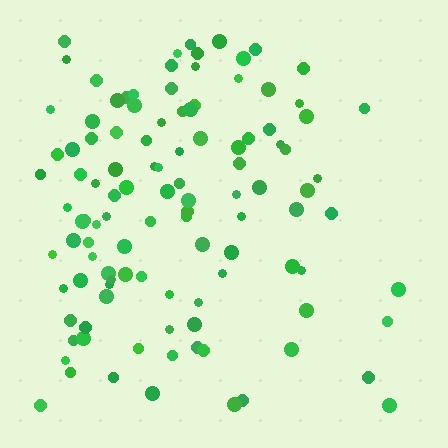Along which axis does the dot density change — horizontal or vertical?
Horizontal.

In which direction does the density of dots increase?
From right to left, with the left side densest.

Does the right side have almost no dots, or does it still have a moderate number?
Still a moderate number, just noticeably fewer than the left.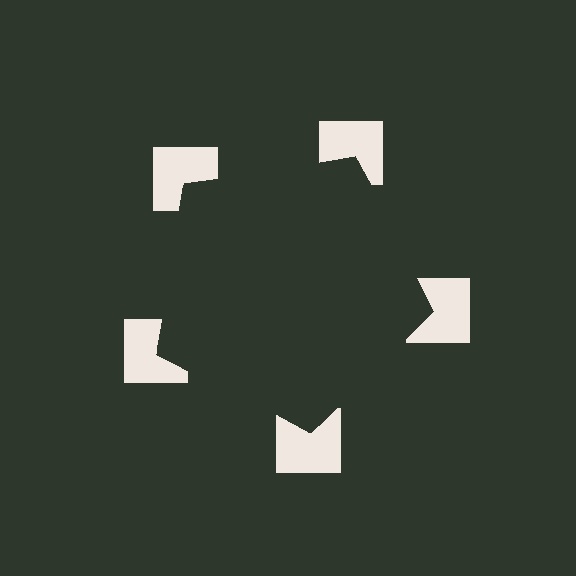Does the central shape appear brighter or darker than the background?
It typically appears slightly darker than the background, even though no actual brightness change is drawn.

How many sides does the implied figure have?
5 sides.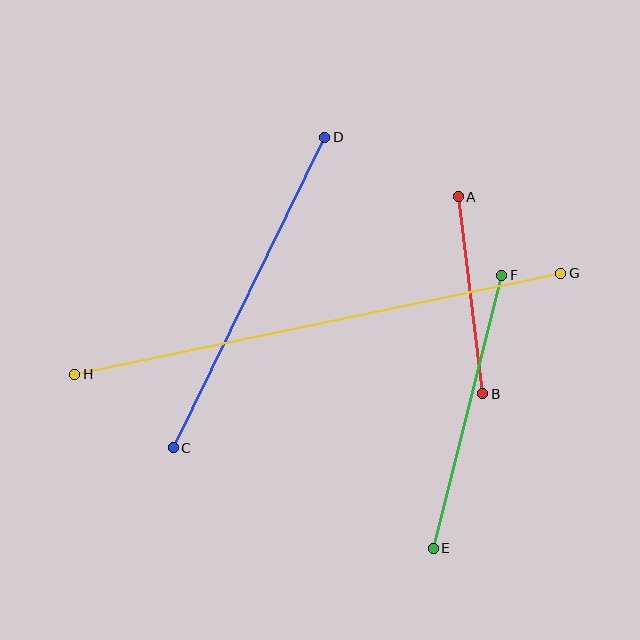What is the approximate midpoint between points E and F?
The midpoint is at approximately (468, 412) pixels.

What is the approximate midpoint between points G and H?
The midpoint is at approximately (318, 324) pixels.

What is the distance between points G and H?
The distance is approximately 496 pixels.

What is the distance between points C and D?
The distance is approximately 346 pixels.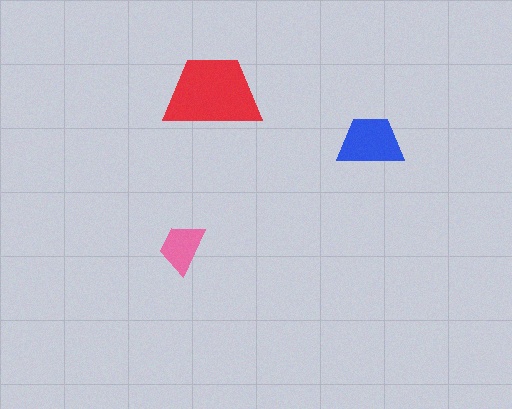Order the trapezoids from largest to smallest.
the red one, the blue one, the pink one.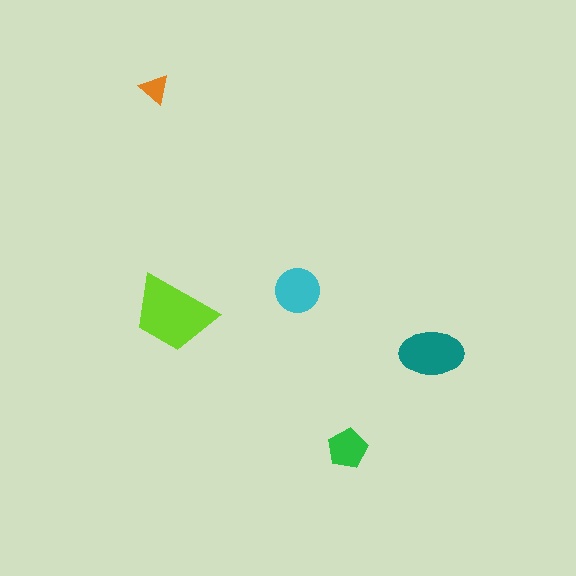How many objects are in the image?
There are 5 objects in the image.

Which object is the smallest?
The orange triangle.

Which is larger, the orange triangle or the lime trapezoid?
The lime trapezoid.